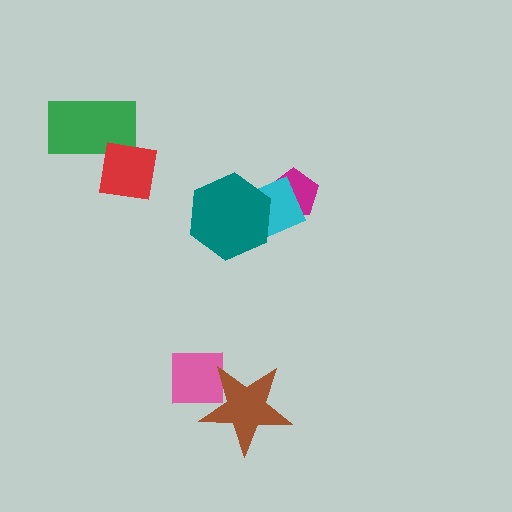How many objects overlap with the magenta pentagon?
1 object overlaps with the magenta pentagon.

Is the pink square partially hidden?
Yes, it is partially covered by another shape.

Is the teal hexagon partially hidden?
No, no other shape covers it.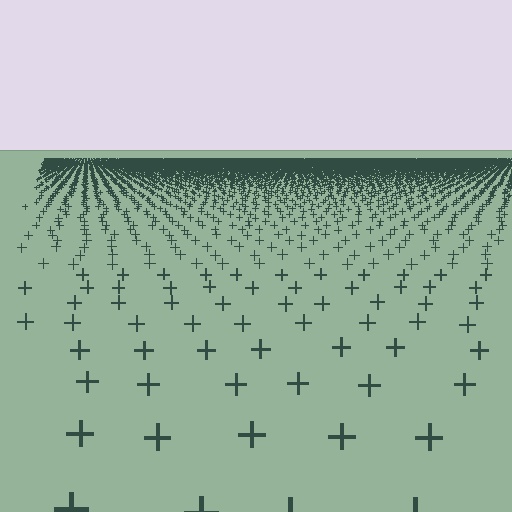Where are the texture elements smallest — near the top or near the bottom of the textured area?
Near the top.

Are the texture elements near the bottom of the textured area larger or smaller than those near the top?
Larger. Near the bottom, elements are closer to the viewer and appear at a bigger on-screen size.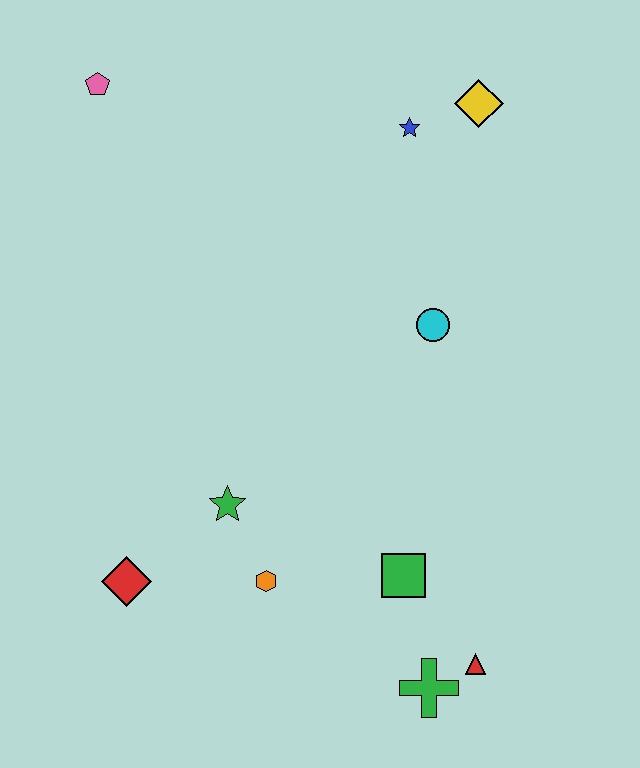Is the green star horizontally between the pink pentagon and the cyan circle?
Yes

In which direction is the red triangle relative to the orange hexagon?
The red triangle is to the right of the orange hexagon.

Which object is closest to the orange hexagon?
The green star is closest to the orange hexagon.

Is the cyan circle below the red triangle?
No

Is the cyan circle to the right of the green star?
Yes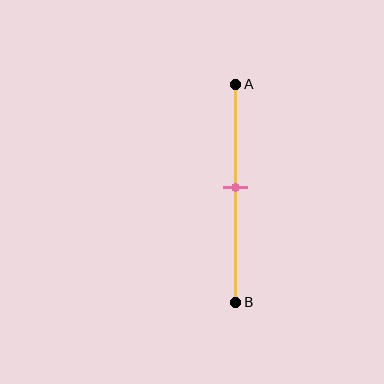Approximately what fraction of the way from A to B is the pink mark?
The pink mark is approximately 45% of the way from A to B.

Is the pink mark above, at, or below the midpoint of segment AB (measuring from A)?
The pink mark is approximately at the midpoint of segment AB.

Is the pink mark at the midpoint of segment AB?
Yes, the mark is approximately at the midpoint.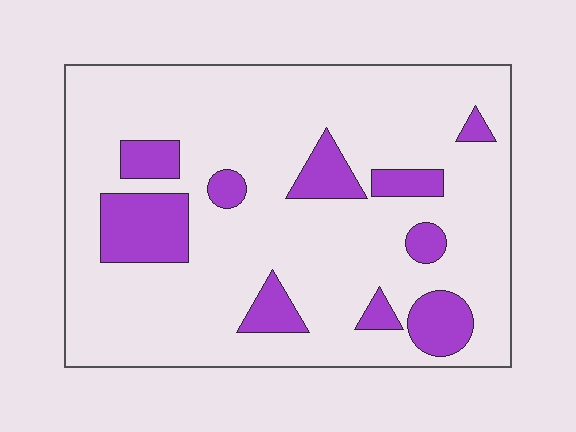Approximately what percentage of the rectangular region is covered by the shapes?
Approximately 20%.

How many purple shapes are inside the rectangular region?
10.